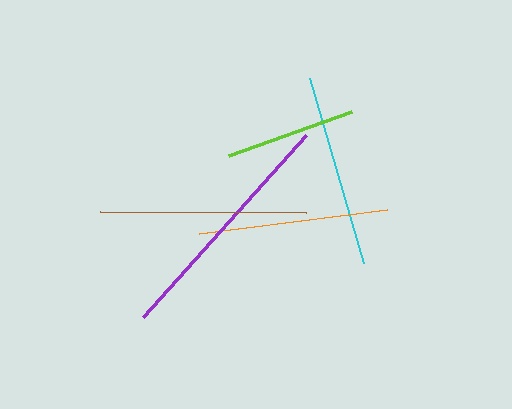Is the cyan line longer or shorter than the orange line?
The cyan line is longer than the orange line.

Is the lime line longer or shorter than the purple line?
The purple line is longer than the lime line.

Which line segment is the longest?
The purple line is the longest at approximately 244 pixels.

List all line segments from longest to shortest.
From longest to shortest: purple, brown, cyan, orange, lime.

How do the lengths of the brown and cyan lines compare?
The brown and cyan lines are approximately the same length.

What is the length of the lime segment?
The lime segment is approximately 131 pixels long.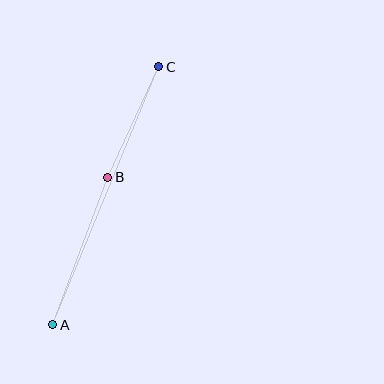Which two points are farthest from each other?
Points A and C are farthest from each other.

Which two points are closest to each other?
Points B and C are closest to each other.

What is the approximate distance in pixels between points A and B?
The distance between A and B is approximately 158 pixels.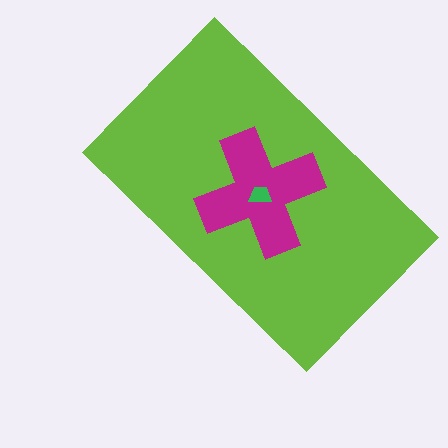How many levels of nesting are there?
3.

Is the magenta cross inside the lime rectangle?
Yes.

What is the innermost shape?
The green trapezoid.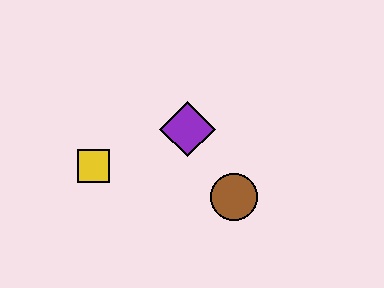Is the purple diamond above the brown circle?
Yes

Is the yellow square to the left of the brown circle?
Yes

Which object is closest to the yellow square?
The purple diamond is closest to the yellow square.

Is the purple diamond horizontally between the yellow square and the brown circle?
Yes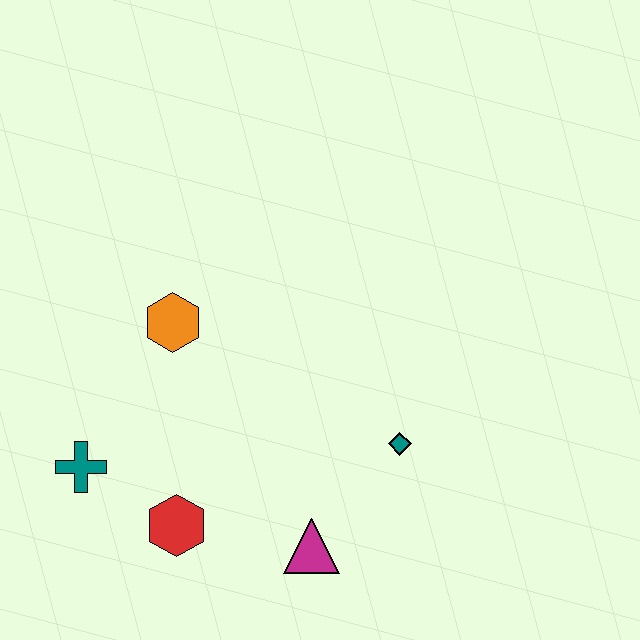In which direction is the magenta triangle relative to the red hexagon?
The magenta triangle is to the right of the red hexagon.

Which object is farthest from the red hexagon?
The teal diamond is farthest from the red hexagon.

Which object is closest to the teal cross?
The red hexagon is closest to the teal cross.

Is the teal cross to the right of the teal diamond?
No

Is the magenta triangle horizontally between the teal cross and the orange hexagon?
No